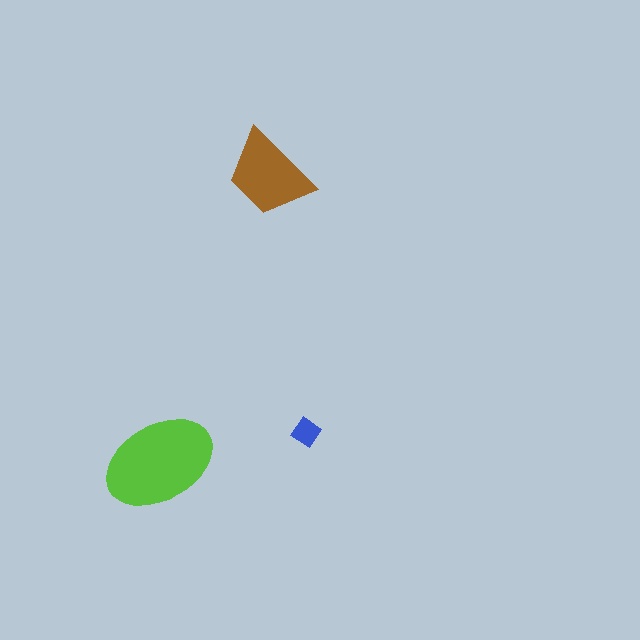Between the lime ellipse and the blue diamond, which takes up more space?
The lime ellipse.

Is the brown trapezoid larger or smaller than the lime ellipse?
Smaller.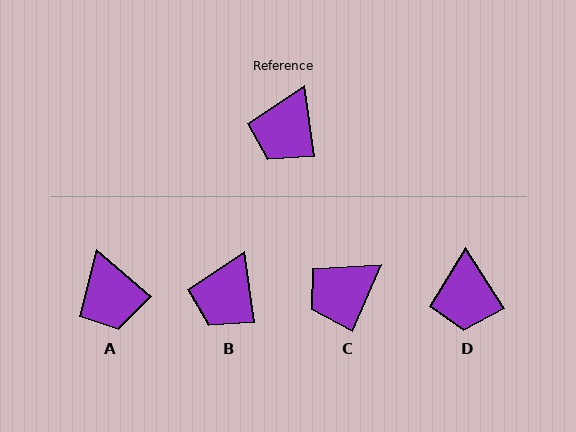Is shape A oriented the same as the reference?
No, it is off by about 42 degrees.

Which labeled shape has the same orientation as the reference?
B.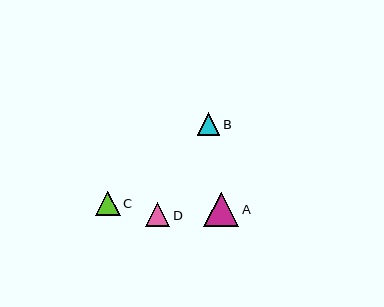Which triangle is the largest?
Triangle A is the largest with a size of approximately 35 pixels.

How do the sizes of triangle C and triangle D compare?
Triangle C and triangle D are approximately the same size.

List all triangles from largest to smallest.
From largest to smallest: A, C, D, B.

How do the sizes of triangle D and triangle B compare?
Triangle D and triangle B are approximately the same size.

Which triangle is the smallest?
Triangle B is the smallest with a size of approximately 22 pixels.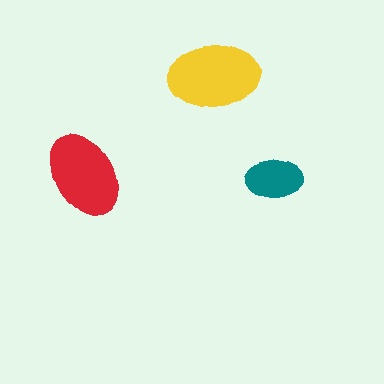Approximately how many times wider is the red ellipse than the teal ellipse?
About 1.5 times wider.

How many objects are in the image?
There are 3 objects in the image.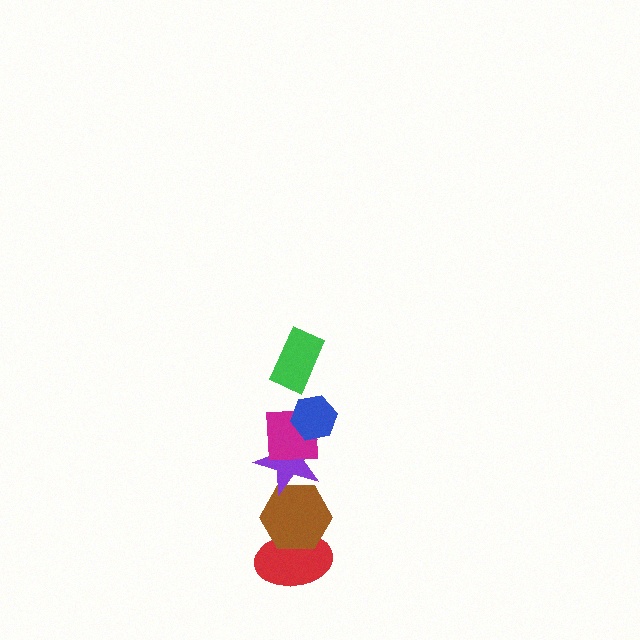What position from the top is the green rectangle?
The green rectangle is 1st from the top.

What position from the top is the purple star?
The purple star is 4th from the top.